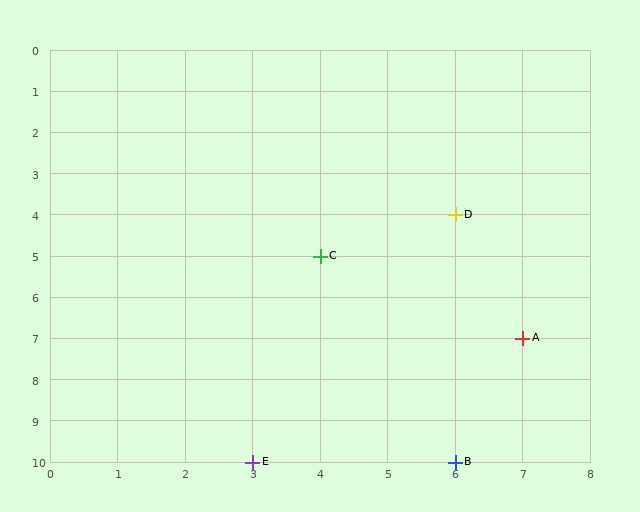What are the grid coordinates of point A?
Point A is at grid coordinates (7, 7).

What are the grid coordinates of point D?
Point D is at grid coordinates (6, 4).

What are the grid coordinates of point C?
Point C is at grid coordinates (4, 5).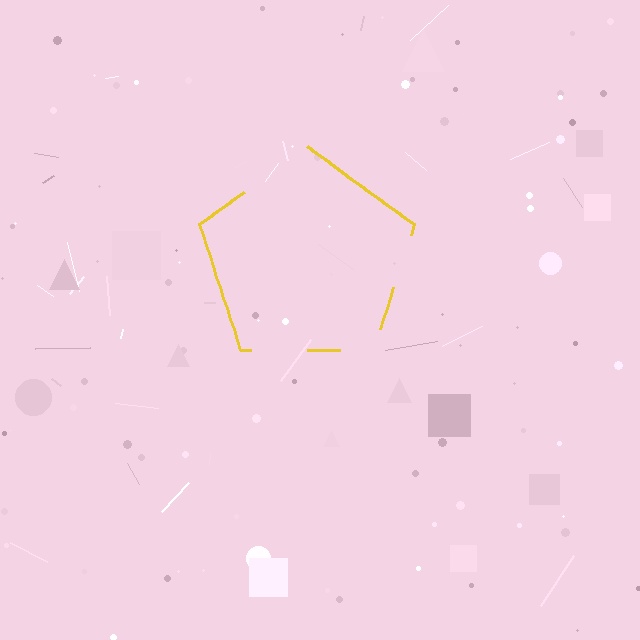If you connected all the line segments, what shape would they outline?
They would outline a pentagon.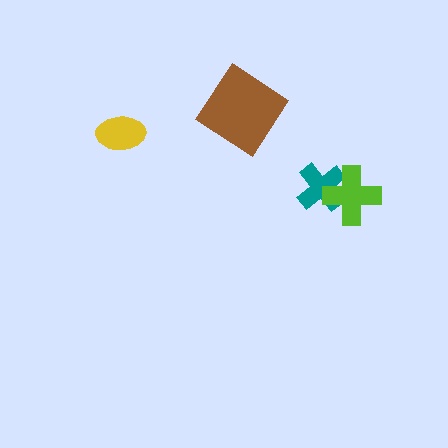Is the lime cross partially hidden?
No, no other shape covers it.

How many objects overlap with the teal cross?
1 object overlaps with the teal cross.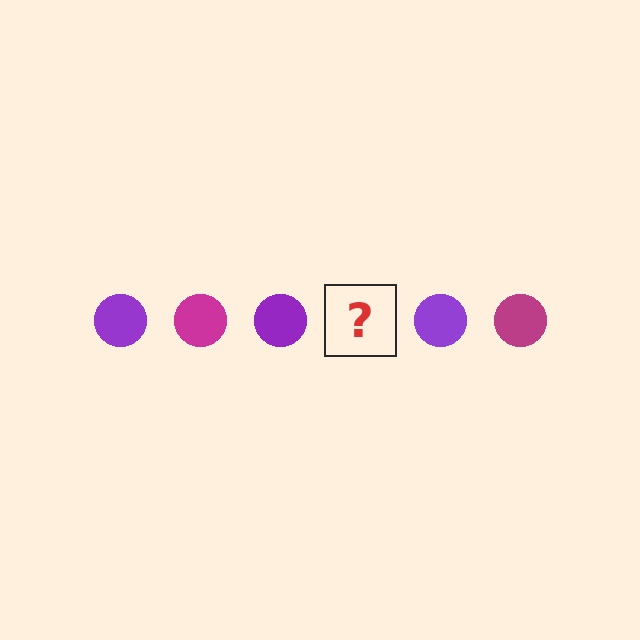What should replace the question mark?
The question mark should be replaced with a magenta circle.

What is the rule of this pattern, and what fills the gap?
The rule is that the pattern cycles through purple, magenta circles. The gap should be filled with a magenta circle.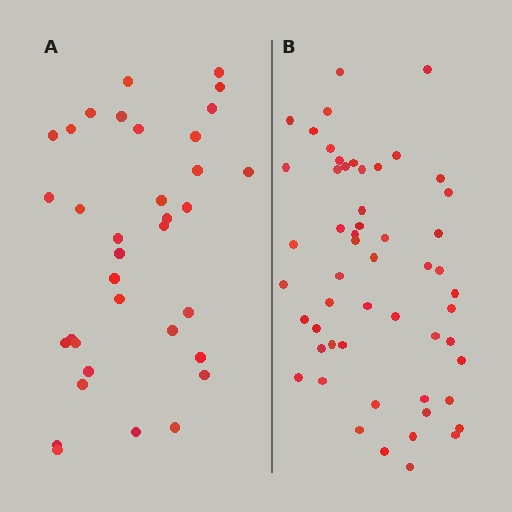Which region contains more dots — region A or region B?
Region B (the right region) has more dots.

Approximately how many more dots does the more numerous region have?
Region B has approximately 20 more dots than region A.